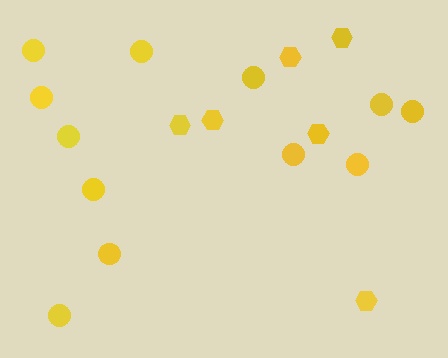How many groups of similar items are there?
There are 2 groups: one group of hexagons (6) and one group of circles (12).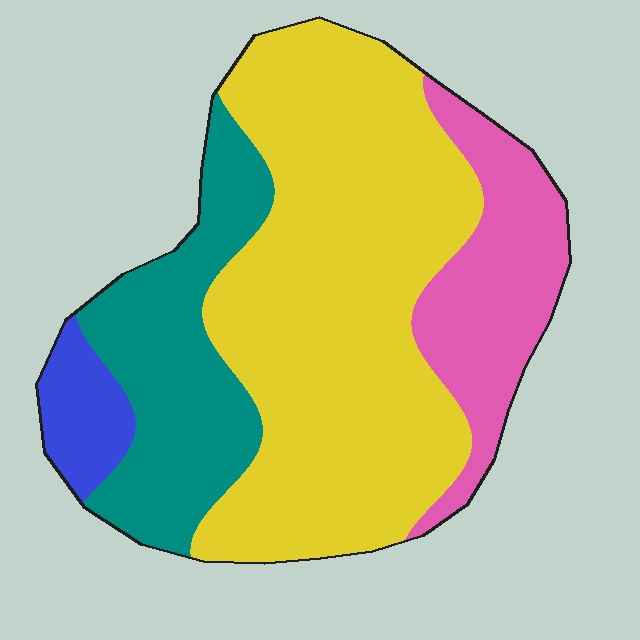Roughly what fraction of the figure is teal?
Teal takes up between a sixth and a third of the figure.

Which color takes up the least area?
Blue, at roughly 5%.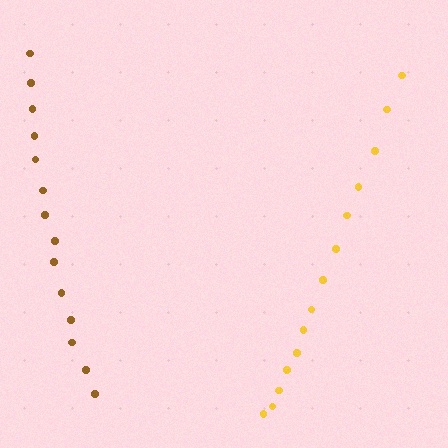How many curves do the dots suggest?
There are 2 distinct paths.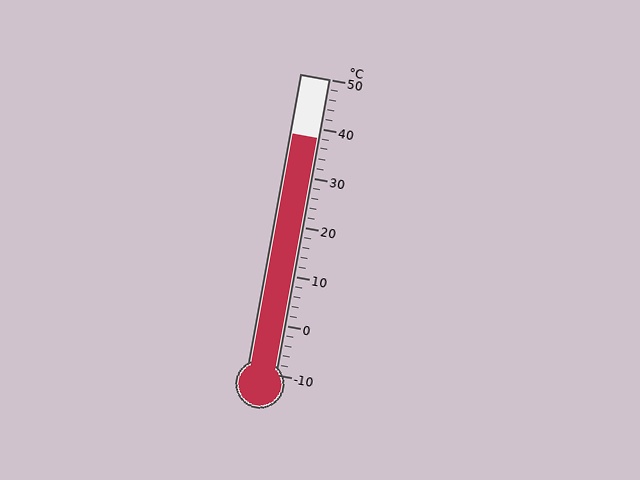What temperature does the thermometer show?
The thermometer shows approximately 38°C.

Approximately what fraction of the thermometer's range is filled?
The thermometer is filled to approximately 80% of its range.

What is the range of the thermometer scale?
The thermometer scale ranges from -10°C to 50°C.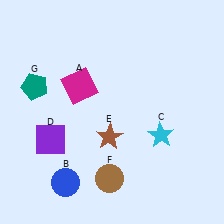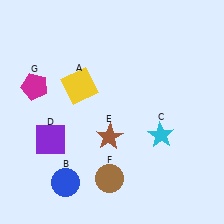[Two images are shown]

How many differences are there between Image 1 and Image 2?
There are 2 differences between the two images.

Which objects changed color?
A changed from magenta to yellow. G changed from teal to magenta.